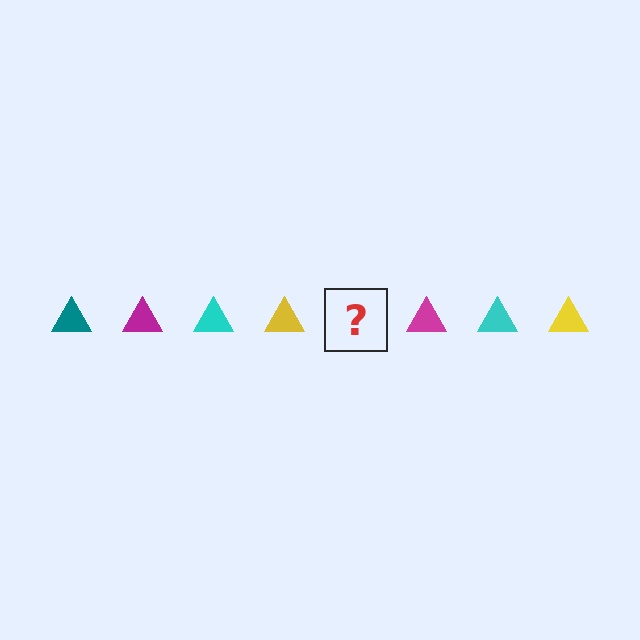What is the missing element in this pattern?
The missing element is a teal triangle.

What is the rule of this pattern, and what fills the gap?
The rule is that the pattern cycles through teal, magenta, cyan, yellow triangles. The gap should be filled with a teal triangle.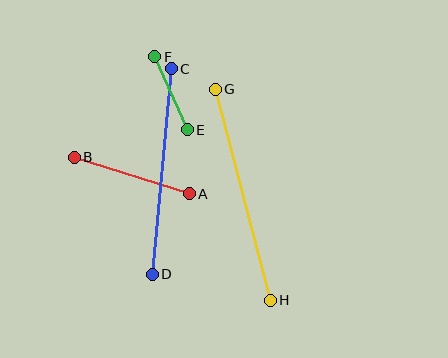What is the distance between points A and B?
The distance is approximately 120 pixels.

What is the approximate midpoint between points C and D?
The midpoint is at approximately (162, 172) pixels.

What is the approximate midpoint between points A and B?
The midpoint is at approximately (132, 175) pixels.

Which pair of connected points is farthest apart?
Points G and H are farthest apart.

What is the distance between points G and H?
The distance is approximately 218 pixels.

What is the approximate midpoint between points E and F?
The midpoint is at approximately (171, 93) pixels.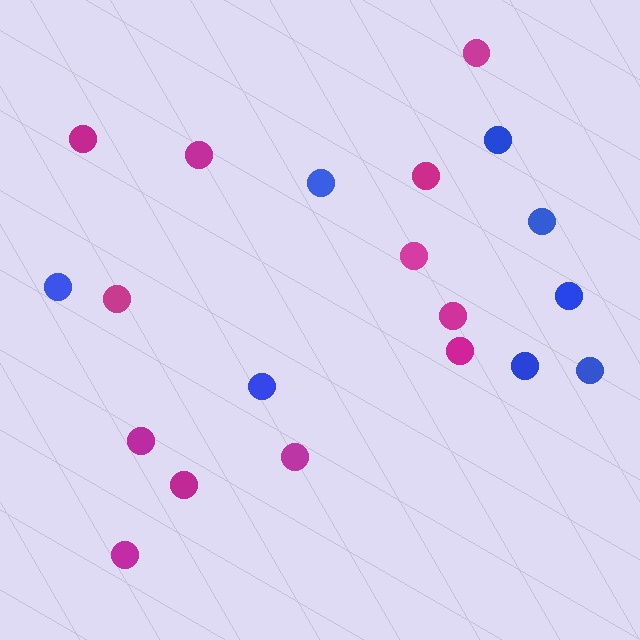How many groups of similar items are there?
There are 2 groups: one group of magenta circles (12) and one group of blue circles (8).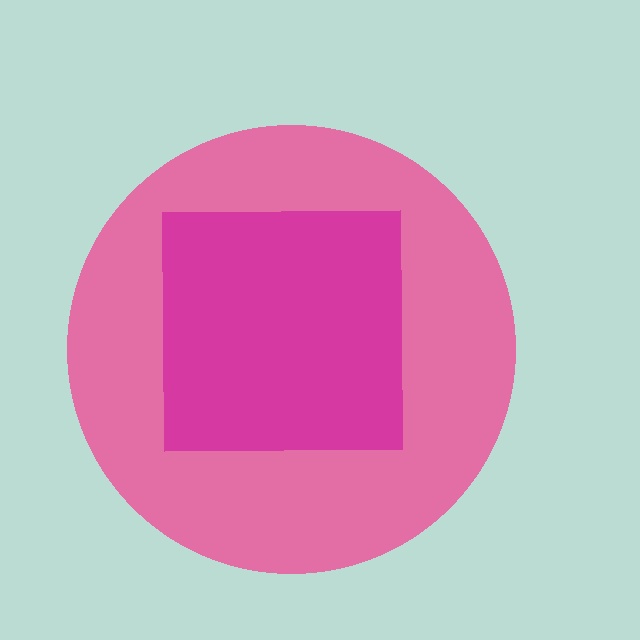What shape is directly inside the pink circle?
The magenta square.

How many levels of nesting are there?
2.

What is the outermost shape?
The pink circle.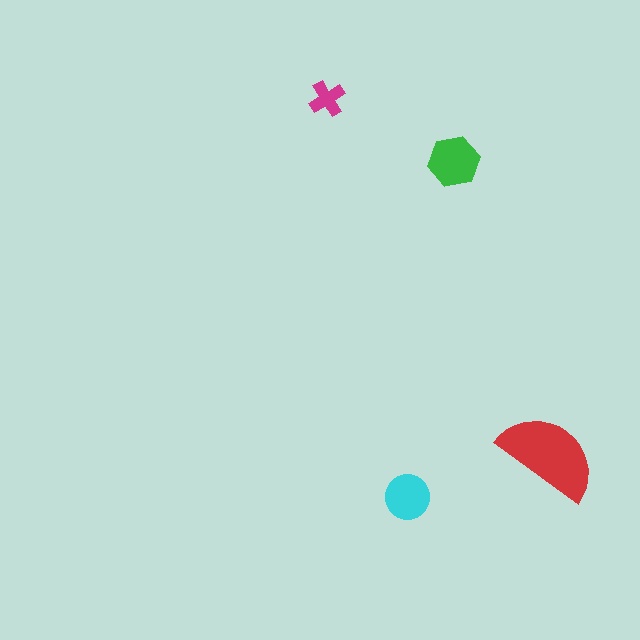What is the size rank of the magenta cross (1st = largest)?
4th.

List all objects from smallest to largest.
The magenta cross, the cyan circle, the green hexagon, the red semicircle.